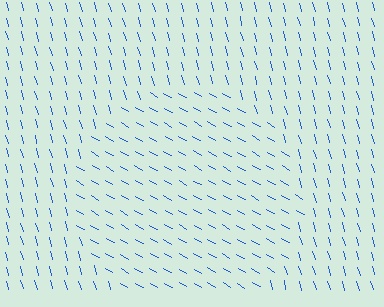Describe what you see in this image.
The image is filled with small blue line segments. A circle region in the image has lines oriented differently from the surrounding lines, creating a visible texture boundary.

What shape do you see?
I see a circle.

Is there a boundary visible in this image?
Yes, there is a texture boundary formed by a change in line orientation.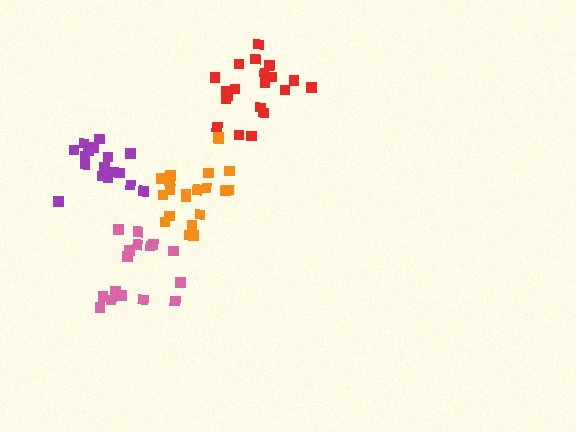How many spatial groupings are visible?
There are 4 spatial groupings.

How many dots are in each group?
Group 1: 16 dots, Group 2: 20 dots, Group 3: 21 dots, Group 4: 17 dots (74 total).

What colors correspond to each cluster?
The clusters are colored: pink, red, orange, purple.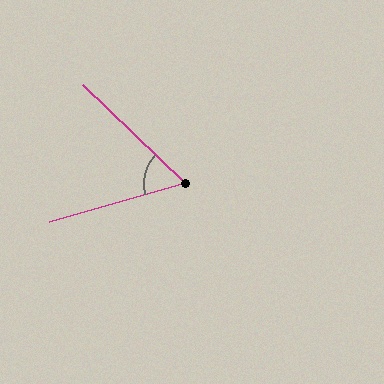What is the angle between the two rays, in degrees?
Approximately 59 degrees.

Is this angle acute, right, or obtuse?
It is acute.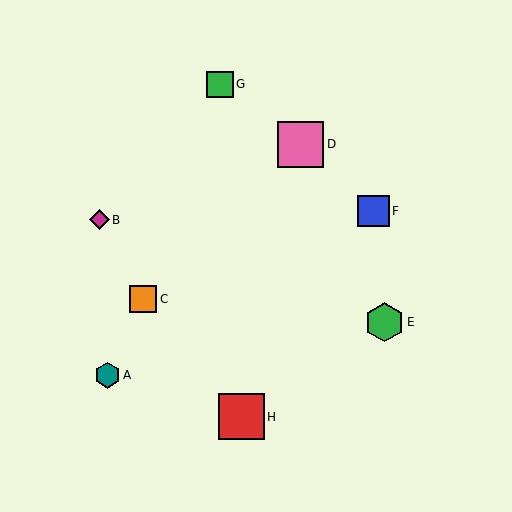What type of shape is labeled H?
Shape H is a red square.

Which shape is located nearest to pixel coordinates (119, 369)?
The teal hexagon (labeled A) at (108, 375) is nearest to that location.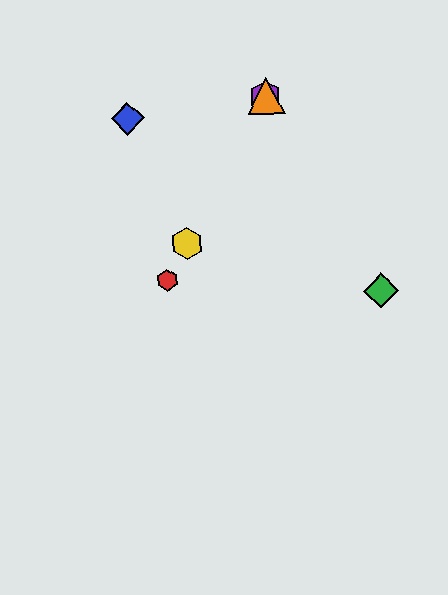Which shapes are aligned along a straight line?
The red hexagon, the yellow hexagon, the purple hexagon, the orange triangle are aligned along a straight line.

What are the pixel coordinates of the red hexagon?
The red hexagon is at (167, 280).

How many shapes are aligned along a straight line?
4 shapes (the red hexagon, the yellow hexagon, the purple hexagon, the orange triangle) are aligned along a straight line.